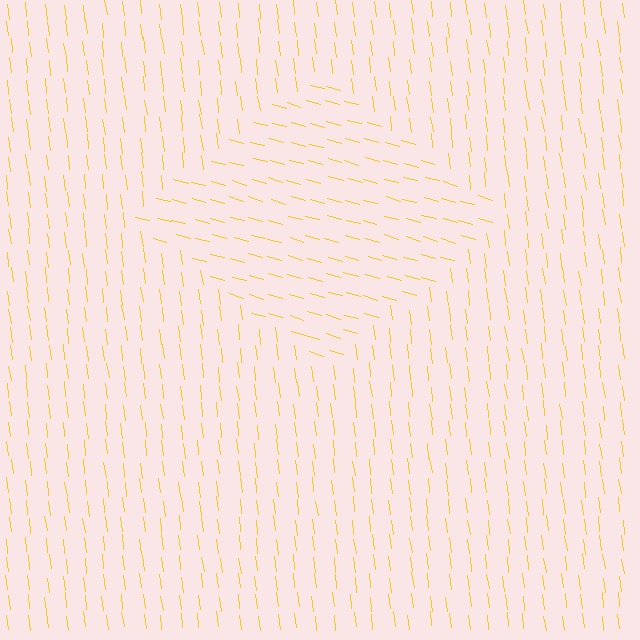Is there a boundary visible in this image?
Yes, there is a texture boundary formed by a change in line orientation.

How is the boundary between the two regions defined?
The boundary is defined purely by a change in line orientation (approximately 67 degrees difference). All lines are the same color and thickness.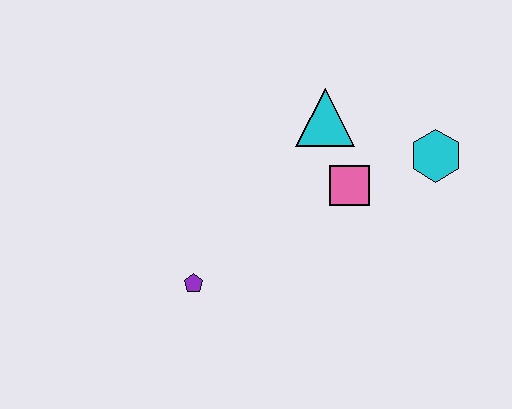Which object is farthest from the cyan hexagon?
The purple pentagon is farthest from the cyan hexagon.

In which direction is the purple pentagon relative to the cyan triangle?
The purple pentagon is below the cyan triangle.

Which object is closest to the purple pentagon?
The pink square is closest to the purple pentagon.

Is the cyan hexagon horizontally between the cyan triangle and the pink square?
No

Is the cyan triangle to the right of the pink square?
No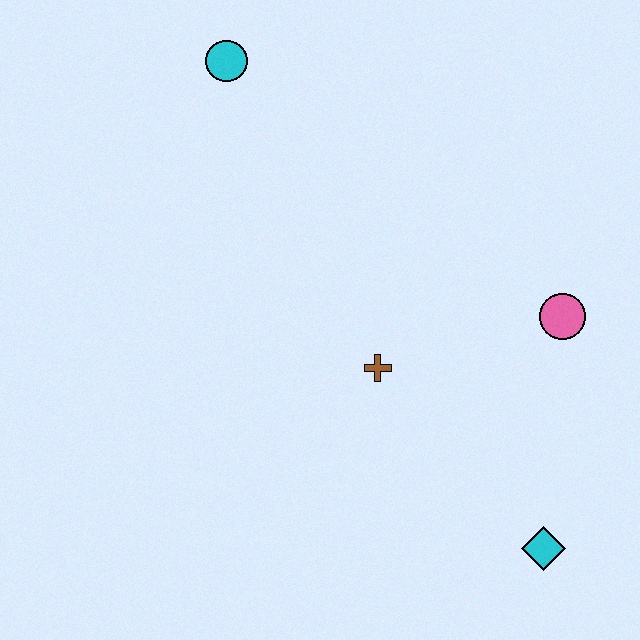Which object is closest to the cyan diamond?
The pink circle is closest to the cyan diamond.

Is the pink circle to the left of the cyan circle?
No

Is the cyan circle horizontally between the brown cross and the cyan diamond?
No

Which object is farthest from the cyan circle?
The cyan diamond is farthest from the cyan circle.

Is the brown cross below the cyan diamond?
No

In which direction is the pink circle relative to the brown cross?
The pink circle is to the right of the brown cross.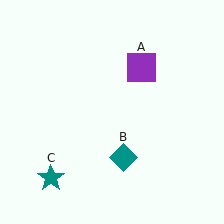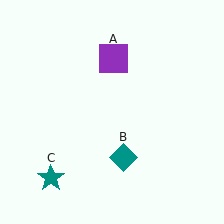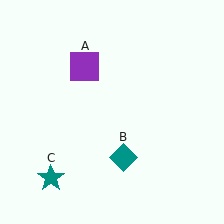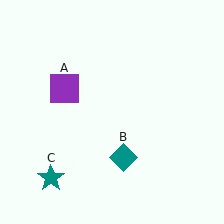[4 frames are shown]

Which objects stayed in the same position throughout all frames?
Teal diamond (object B) and teal star (object C) remained stationary.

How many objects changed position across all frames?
1 object changed position: purple square (object A).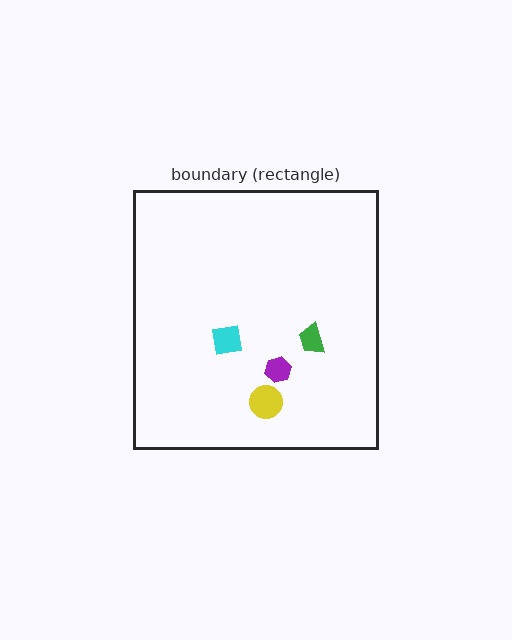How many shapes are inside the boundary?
4 inside, 0 outside.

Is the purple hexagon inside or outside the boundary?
Inside.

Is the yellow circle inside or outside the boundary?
Inside.